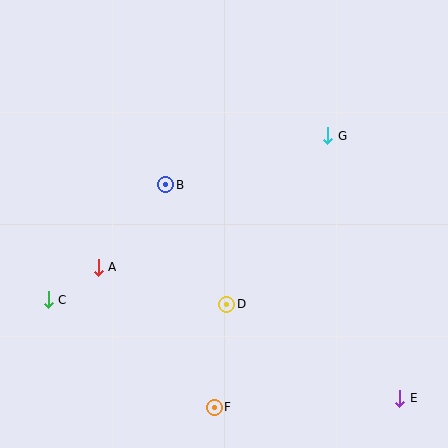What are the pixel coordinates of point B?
Point B is at (166, 185).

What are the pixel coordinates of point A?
Point A is at (98, 267).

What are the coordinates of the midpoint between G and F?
The midpoint between G and F is at (271, 272).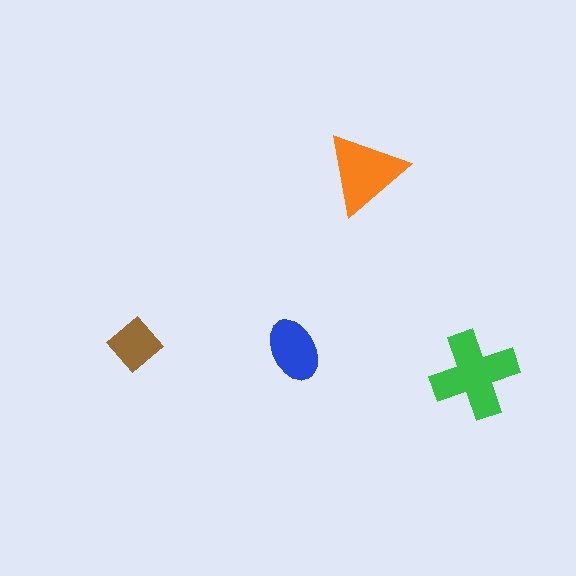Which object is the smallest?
The brown diamond.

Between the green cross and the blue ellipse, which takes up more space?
The green cross.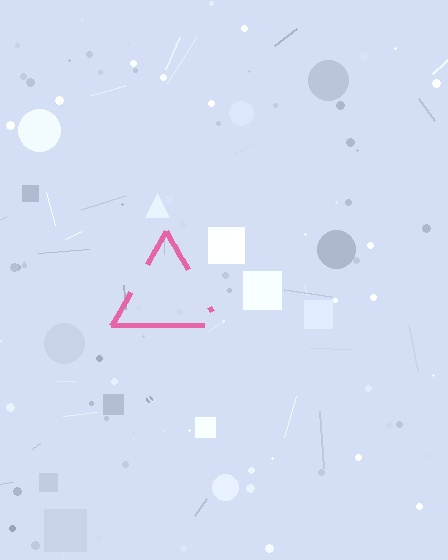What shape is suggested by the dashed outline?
The dashed outline suggests a triangle.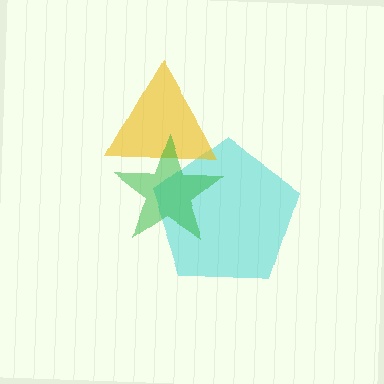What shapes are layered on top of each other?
The layered shapes are: a cyan pentagon, a yellow triangle, a green star.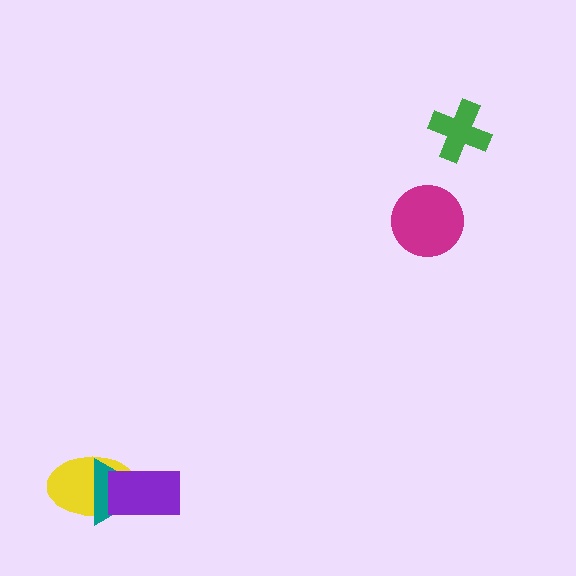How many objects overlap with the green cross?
0 objects overlap with the green cross.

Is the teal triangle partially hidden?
Yes, it is partially covered by another shape.